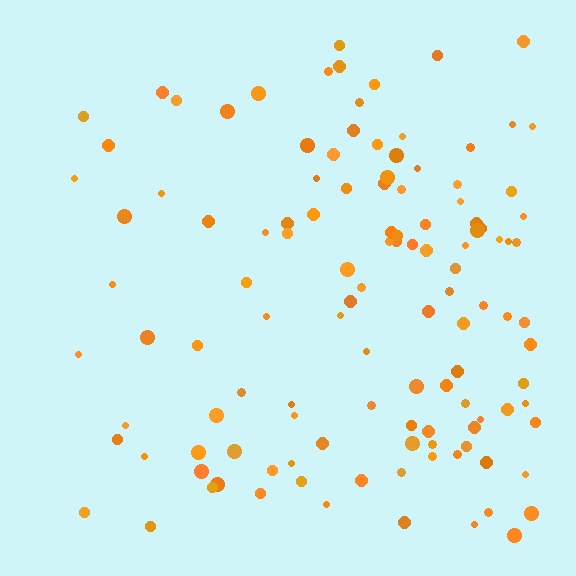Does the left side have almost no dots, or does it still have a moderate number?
Still a moderate number, just noticeably fewer than the right.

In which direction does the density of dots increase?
From left to right, with the right side densest.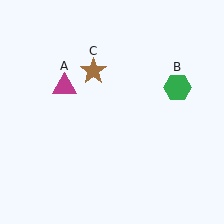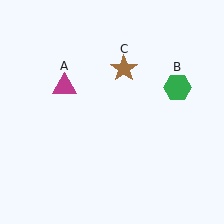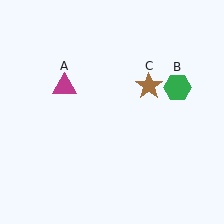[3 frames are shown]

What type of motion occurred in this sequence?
The brown star (object C) rotated clockwise around the center of the scene.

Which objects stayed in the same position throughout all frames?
Magenta triangle (object A) and green hexagon (object B) remained stationary.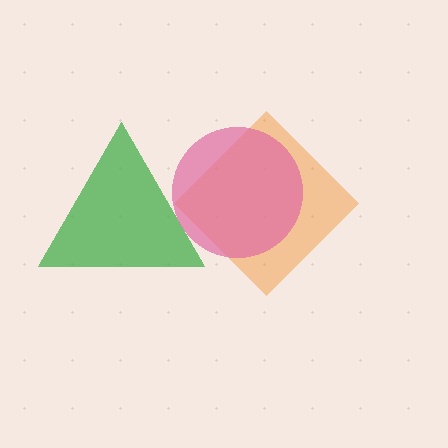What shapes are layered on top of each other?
The layered shapes are: a green triangle, an orange diamond, a pink circle.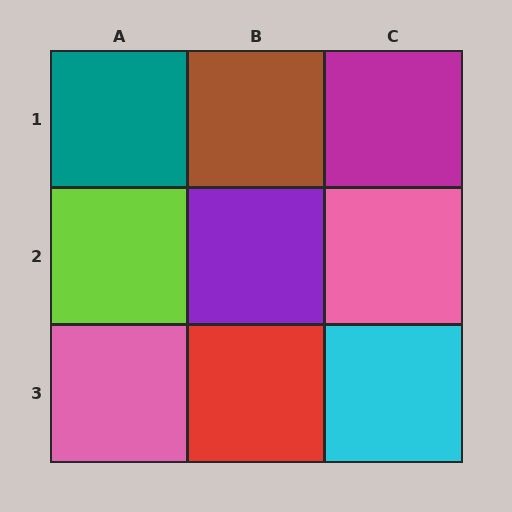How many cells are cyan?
1 cell is cyan.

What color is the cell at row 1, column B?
Brown.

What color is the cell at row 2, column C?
Pink.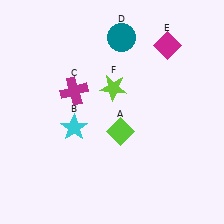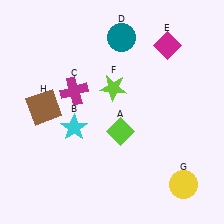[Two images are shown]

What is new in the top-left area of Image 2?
A brown square (H) was added in the top-left area of Image 2.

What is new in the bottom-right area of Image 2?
A yellow circle (G) was added in the bottom-right area of Image 2.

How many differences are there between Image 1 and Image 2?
There are 2 differences between the two images.